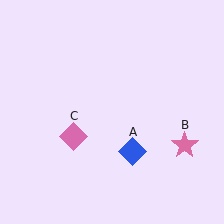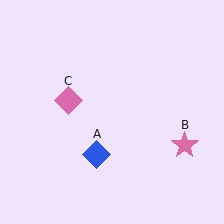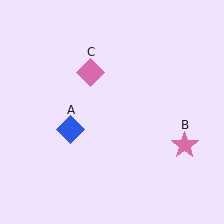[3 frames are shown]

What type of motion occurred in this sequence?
The blue diamond (object A), pink diamond (object C) rotated clockwise around the center of the scene.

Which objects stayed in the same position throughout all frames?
Pink star (object B) remained stationary.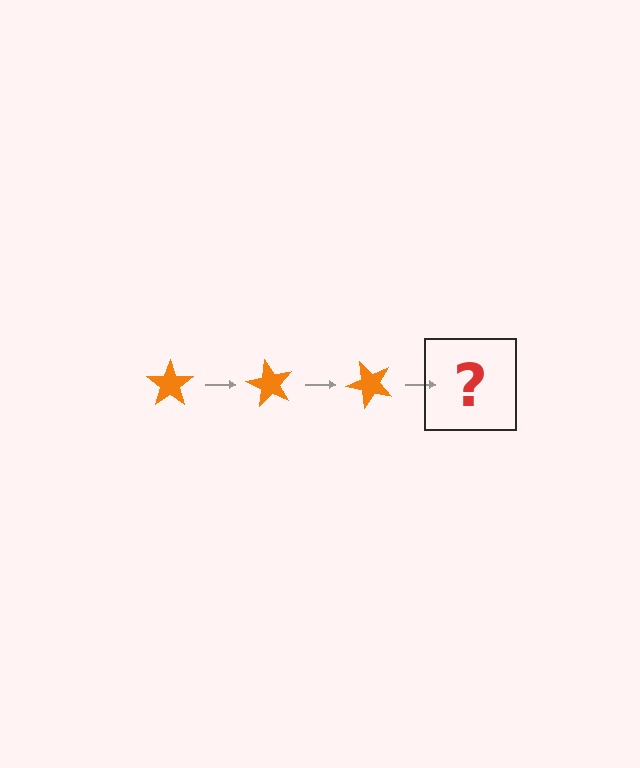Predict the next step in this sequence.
The next step is an orange star rotated 180 degrees.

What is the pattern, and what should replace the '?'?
The pattern is that the star rotates 60 degrees each step. The '?' should be an orange star rotated 180 degrees.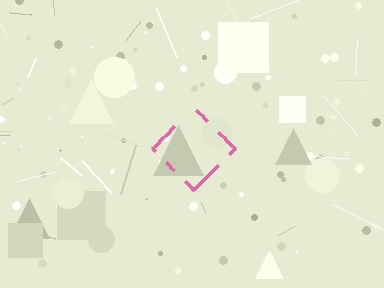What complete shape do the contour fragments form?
The contour fragments form a diamond.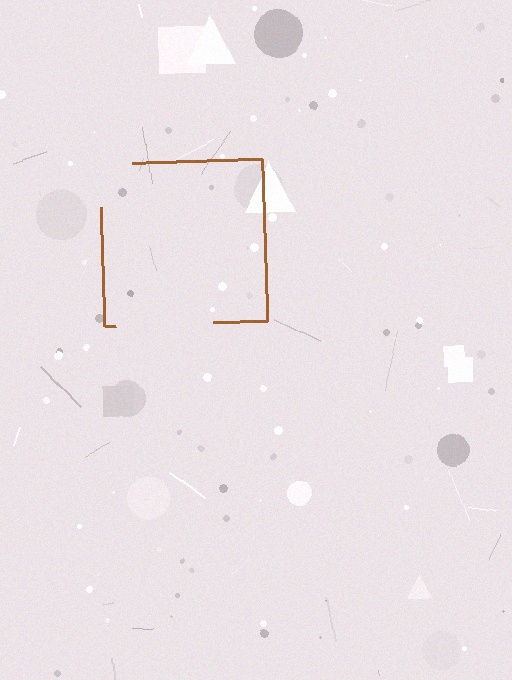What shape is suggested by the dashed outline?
The dashed outline suggests a square.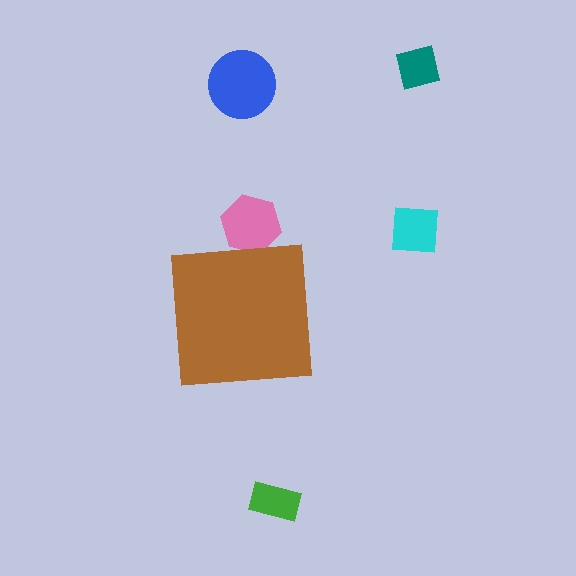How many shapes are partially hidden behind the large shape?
1 shape is partially hidden.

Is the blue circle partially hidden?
No, the blue circle is fully visible.